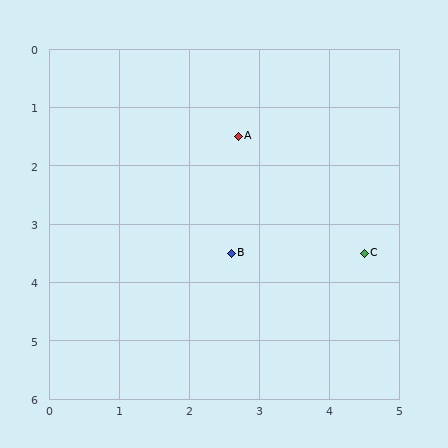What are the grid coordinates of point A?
Point A is at approximately (2.7, 1.5).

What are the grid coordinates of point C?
Point C is at approximately (4.5, 3.5).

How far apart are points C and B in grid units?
Points C and B are about 1.9 grid units apart.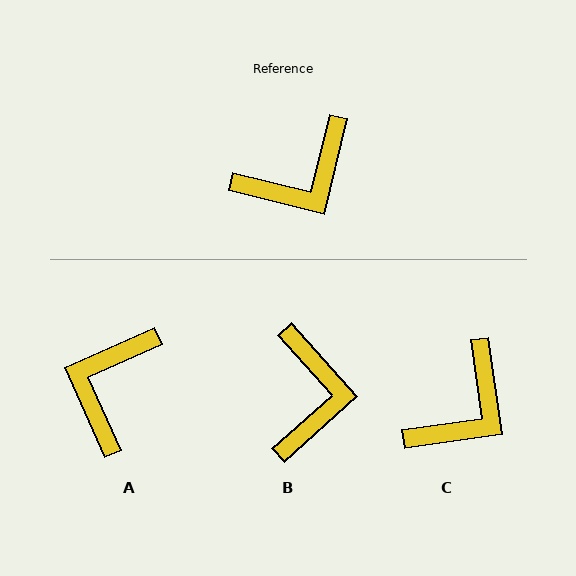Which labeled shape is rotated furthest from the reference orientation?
A, about 142 degrees away.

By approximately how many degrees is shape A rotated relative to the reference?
Approximately 142 degrees clockwise.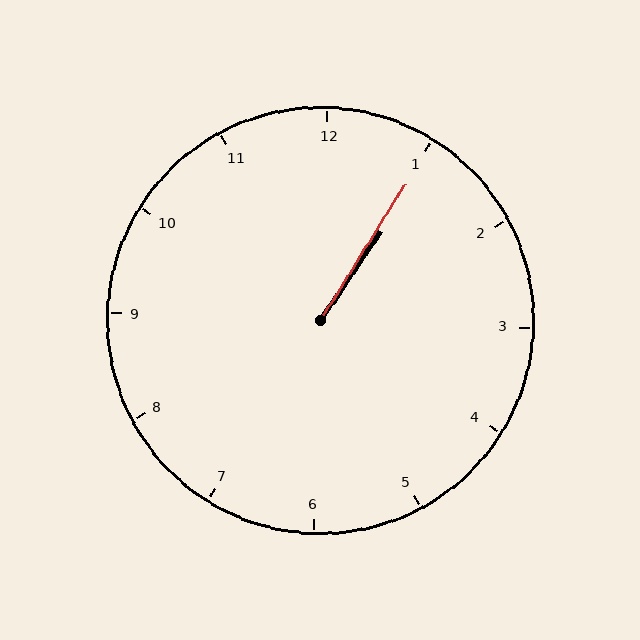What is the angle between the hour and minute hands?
Approximately 2 degrees.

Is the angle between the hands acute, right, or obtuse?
It is acute.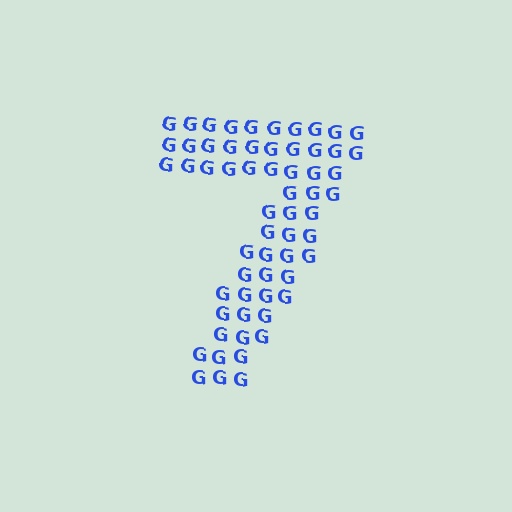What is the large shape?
The large shape is the digit 7.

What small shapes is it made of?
It is made of small letter G's.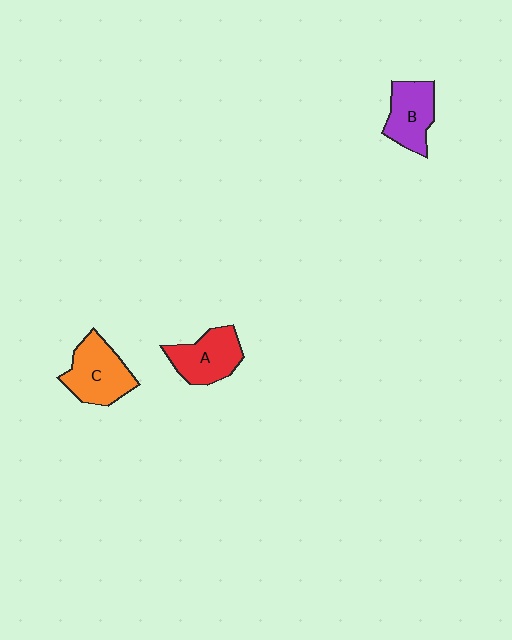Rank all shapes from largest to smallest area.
From largest to smallest: C (orange), A (red), B (purple).